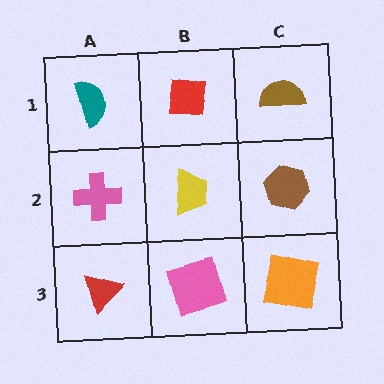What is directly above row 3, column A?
A pink cross.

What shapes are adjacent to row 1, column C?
A brown hexagon (row 2, column C), a red square (row 1, column B).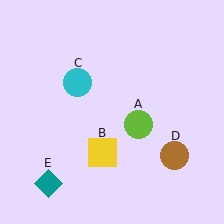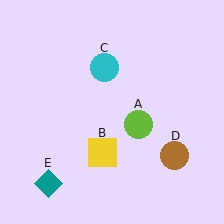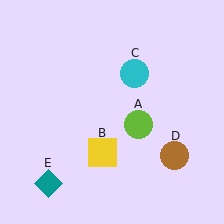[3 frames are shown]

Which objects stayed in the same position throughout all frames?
Lime circle (object A) and yellow square (object B) and brown circle (object D) and teal diamond (object E) remained stationary.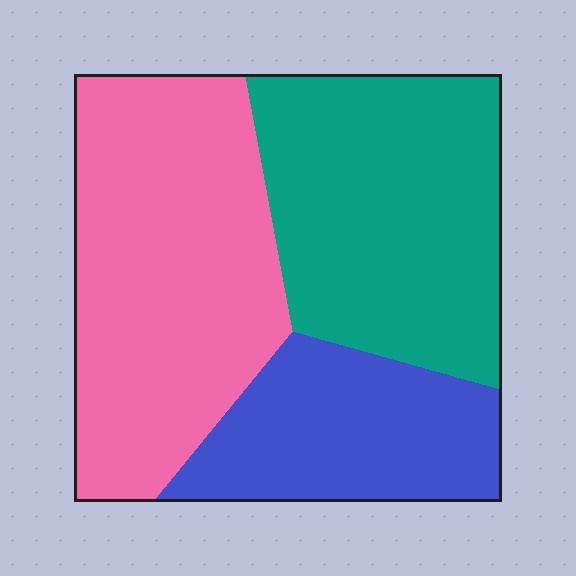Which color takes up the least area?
Blue, at roughly 25%.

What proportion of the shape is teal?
Teal covers 36% of the shape.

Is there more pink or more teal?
Pink.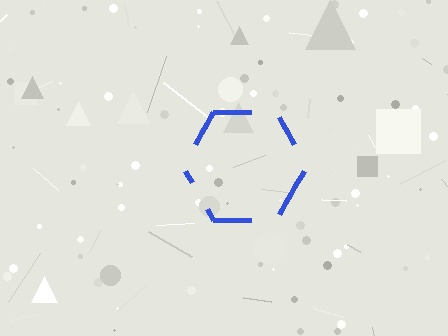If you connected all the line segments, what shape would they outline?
They would outline a hexagon.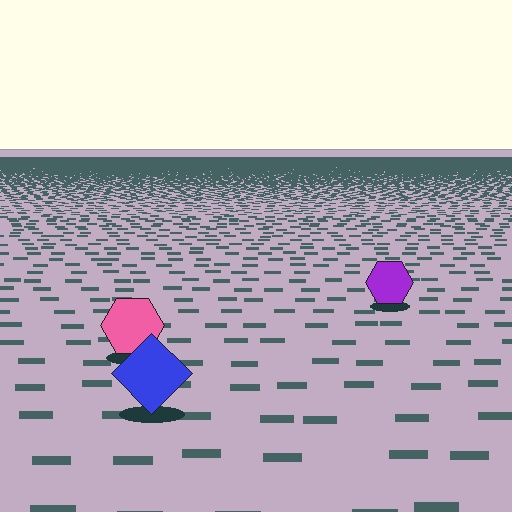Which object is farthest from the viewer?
The purple hexagon is farthest from the viewer. It appears smaller and the ground texture around it is denser.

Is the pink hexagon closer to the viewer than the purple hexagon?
Yes. The pink hexagon is closer — you can tell from the texture gradient: the ground texture is coarser near it.